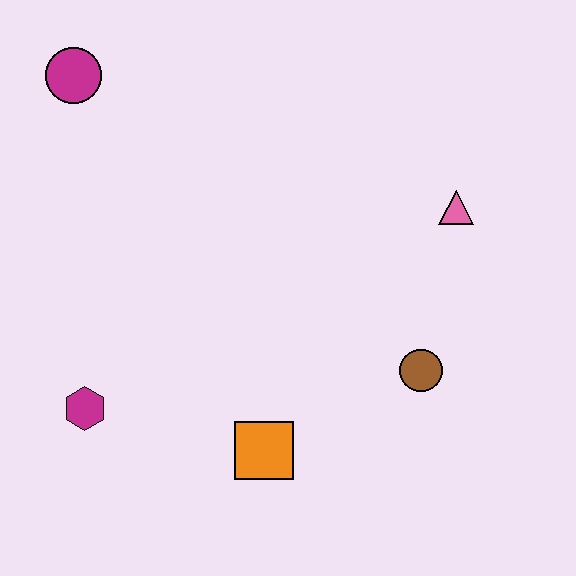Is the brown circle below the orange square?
No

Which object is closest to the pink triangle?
The brown circle is closest to the pink triangle.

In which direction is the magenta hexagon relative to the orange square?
The magenta hexagon is to the left of the orange square.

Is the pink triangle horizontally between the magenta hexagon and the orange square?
No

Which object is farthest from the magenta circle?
The brown circle is farthest from the magenta circle.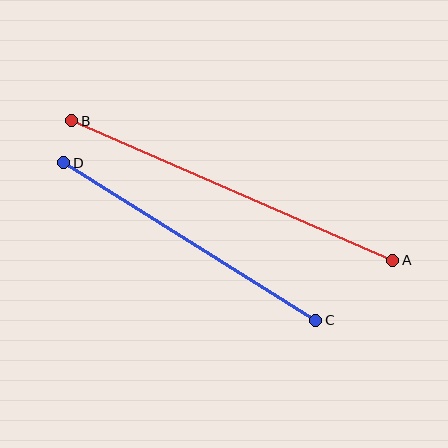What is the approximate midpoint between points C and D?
The midpoint is at approximately (190, 242) pixels.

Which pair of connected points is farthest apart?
Points A and B are farthest apart.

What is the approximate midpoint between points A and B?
The midpoint is at approximately (232, 190) pixels.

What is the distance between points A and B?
The distance is approximately 350 pixels.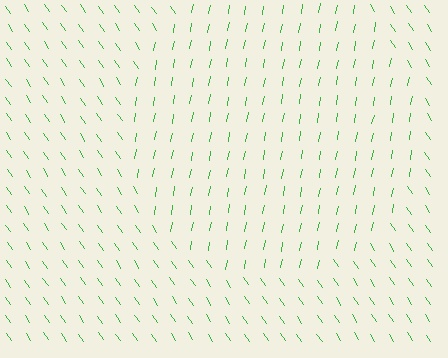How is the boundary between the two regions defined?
The boundary is defined purely by a change in line orientation (approximately 45 degrees difference). All lines are the same color and thickness.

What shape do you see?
I see a circle.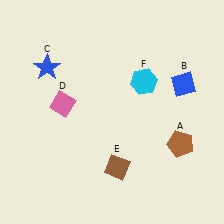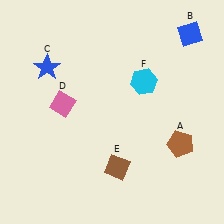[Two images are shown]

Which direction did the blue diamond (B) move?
The blue diamond (B) moved up.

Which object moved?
The blue diamond (B) moved up.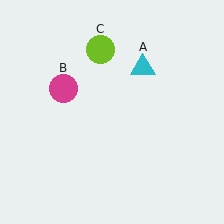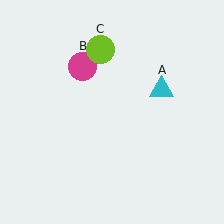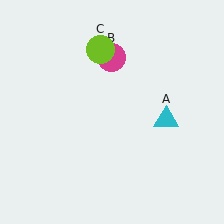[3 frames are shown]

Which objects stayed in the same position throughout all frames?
Lime circle (object C) remained stationary.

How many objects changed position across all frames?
2 objects changed position: cyan triangle (object A), magenta circle (object B).